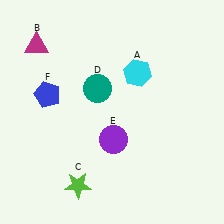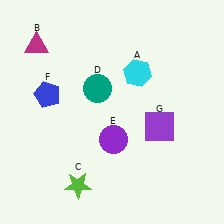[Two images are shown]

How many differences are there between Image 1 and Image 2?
There is 1 difference between the two images.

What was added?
A purple square (G) was added in Image 2.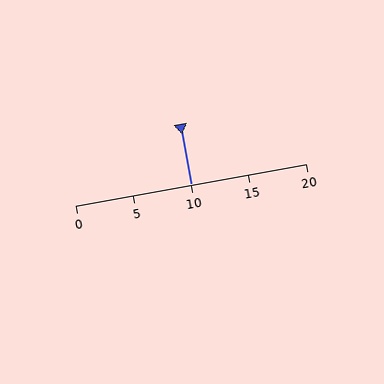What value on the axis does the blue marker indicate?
The marker indicates approximately 10.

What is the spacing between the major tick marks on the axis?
The major ticks are spaced 5 apart.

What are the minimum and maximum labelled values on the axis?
The axis runs from 0 to 20.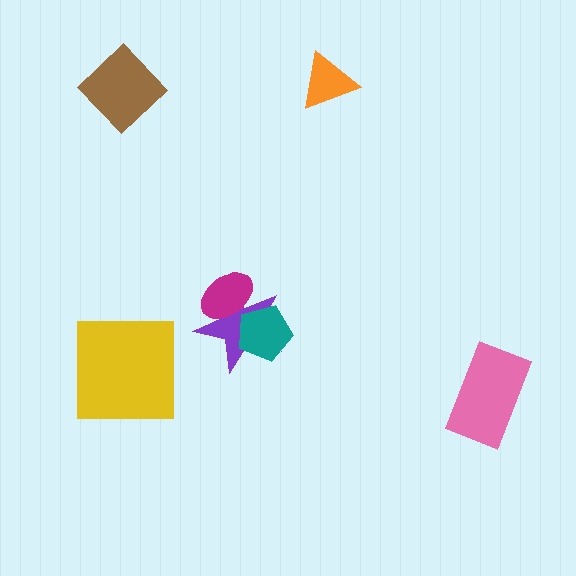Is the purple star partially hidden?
Yes, it is partially covered by another shape.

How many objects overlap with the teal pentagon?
2 objects overlap with the teal pentagon.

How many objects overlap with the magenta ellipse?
2 objects overlap with the magenta ellipse.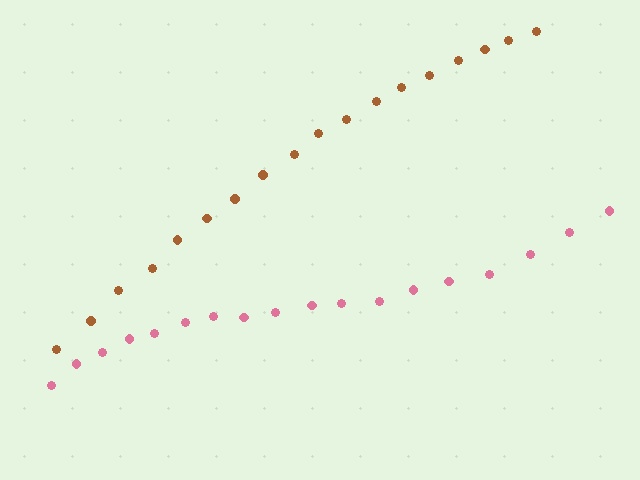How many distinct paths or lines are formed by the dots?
There are 2 distinct paths.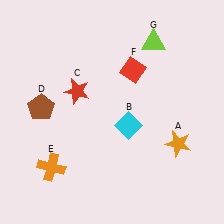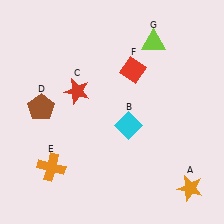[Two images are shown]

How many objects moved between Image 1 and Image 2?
1 object moved between the two images.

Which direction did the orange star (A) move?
The orange star (A) moved down.